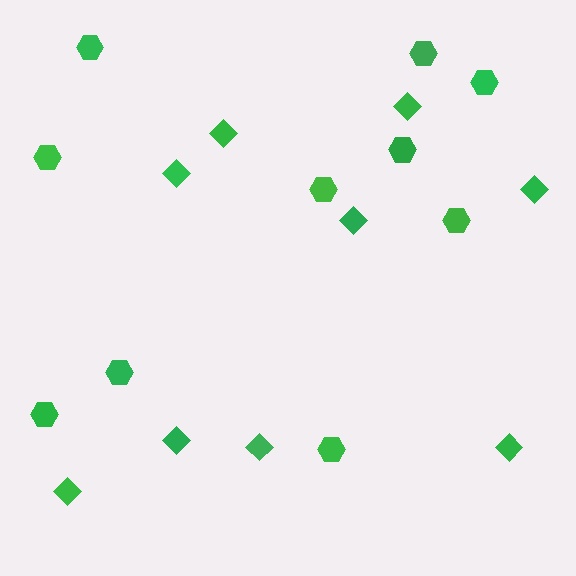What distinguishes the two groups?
There are 2 groups: one group of hexagons (10) and one group of diamonds (9).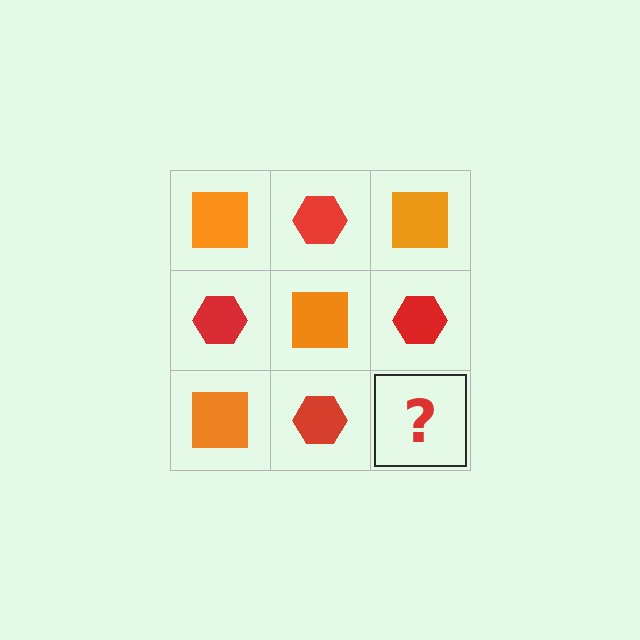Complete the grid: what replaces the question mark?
The question mark should be replaced with an orange square.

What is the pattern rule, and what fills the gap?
The rule is that it alternates orange square and red hexagon in a checkerboard pattern. The gap should be filled with an orange square.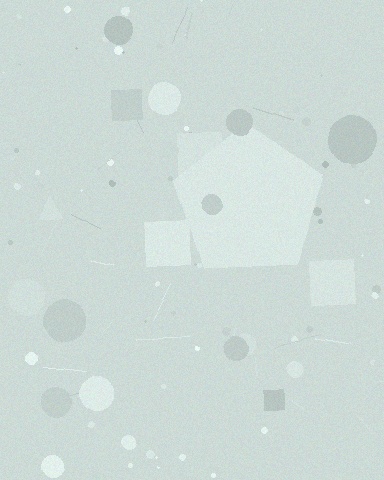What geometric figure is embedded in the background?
A pentagon is embedded in the background.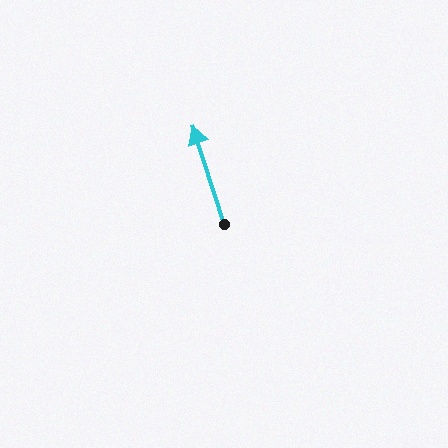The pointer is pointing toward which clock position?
Roughly 11 o'clock.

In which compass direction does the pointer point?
North.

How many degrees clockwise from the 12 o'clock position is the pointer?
Approximately 342 degrees.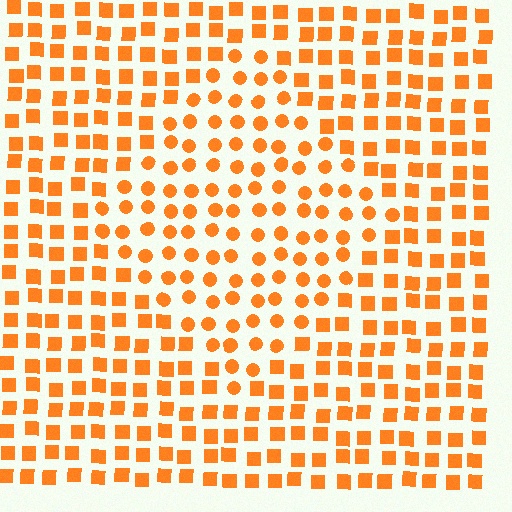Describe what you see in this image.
The image is filled with small orange elements arranged in a uniform grid. A diamond-shaped region contains circles, while the surrounding area contains squares. The boundary is defined purely by the change in element shape.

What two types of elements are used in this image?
The image uses circles inside the diamond region and squares outside it.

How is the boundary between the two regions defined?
The boundary is defined by a change in element shape: circles inside vs. squares outside. All elements share the same color and spacing.